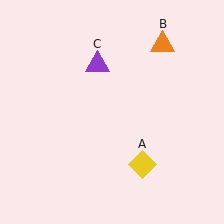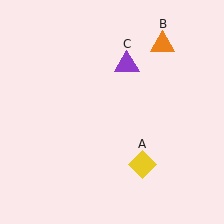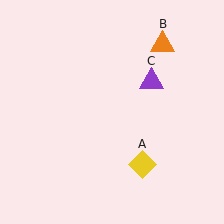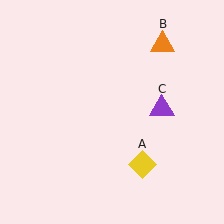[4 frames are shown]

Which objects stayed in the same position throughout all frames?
Yellow diamond (object A) and orange triangle (object B) remained stationary.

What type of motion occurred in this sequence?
The purple triangle (object C) rotated clockwise around the center of the scene.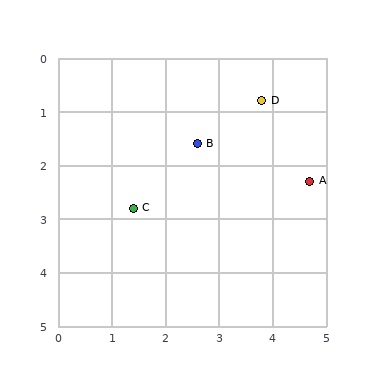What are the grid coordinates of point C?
Point C is at approximately (1.4, 2.8).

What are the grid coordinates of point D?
Point D is at approximately (3.8, 0.8).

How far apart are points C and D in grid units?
Points C and D are about 3.1 grid units apart.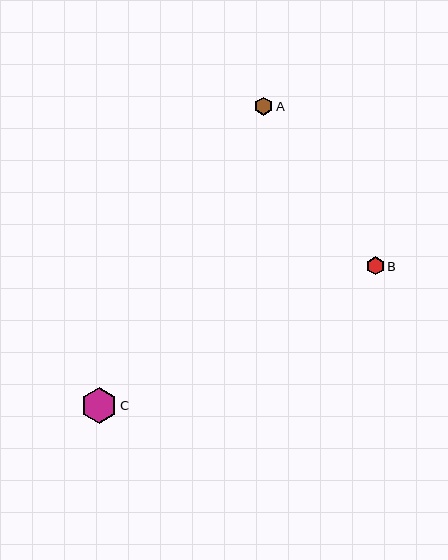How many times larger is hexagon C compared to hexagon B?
Hexagon C is approximately 2.0 times the size of hexagon B.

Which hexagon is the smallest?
Hexagon B is the smallest with a size of approximately 18 pixels.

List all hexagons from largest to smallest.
From largest to smallest: C, A, B.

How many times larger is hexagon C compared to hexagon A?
Hexagon C is approximately 2.0 times the size of hexagon A.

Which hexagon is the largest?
Hexagon C is the largest with a size of approximately 36 pixels.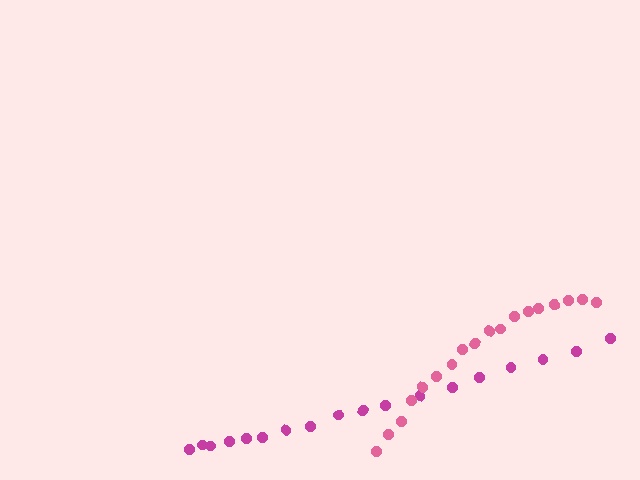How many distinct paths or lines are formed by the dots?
There are 2 distinct paths.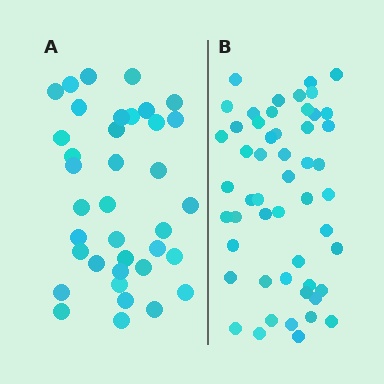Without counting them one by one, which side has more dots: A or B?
Region B (the right region) has more dots.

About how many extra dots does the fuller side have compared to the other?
Region B has approximately 15 more dots than region A.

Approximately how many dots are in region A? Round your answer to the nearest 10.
About 40 dots. (The exact count is 37, which rounds to 40.)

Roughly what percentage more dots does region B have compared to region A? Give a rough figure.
About 40% more.